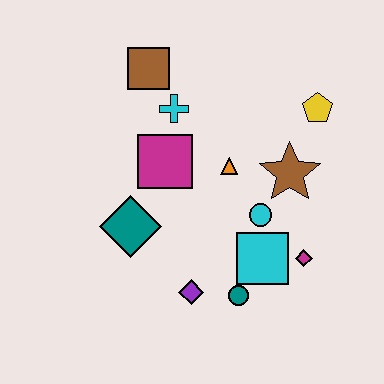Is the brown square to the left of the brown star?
Yes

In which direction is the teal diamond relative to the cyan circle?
The teal diamond is to the left of the cyan circle.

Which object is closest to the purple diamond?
The teal circle is closest to the purple diamond.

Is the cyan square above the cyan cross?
No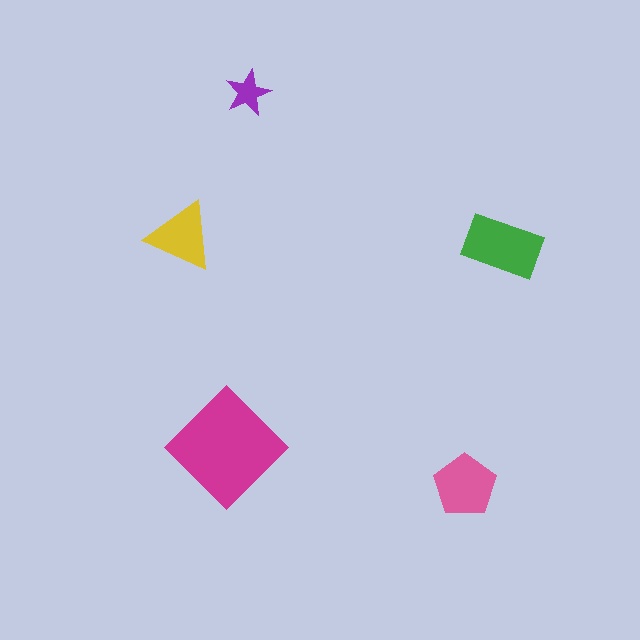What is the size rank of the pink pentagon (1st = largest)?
3rd.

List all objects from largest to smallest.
The magenta diamond, the green rectangle, the pink pentagon, the yellow triangle, the purple star.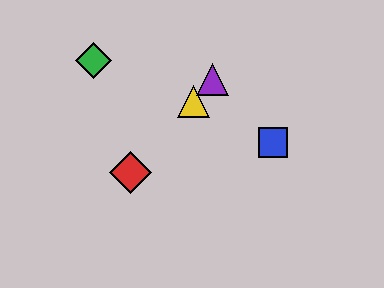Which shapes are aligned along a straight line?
The red diamond, the yellow triangle, the purple triangle are aligned along a straight line.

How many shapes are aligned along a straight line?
3 shapes (the red diamond, the yellow triangle, the purple triangle) are aligned along a straight line.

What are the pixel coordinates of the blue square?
The blue square is at (273, 142).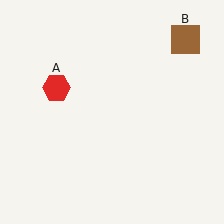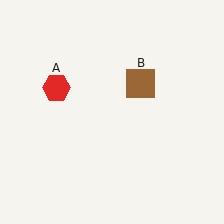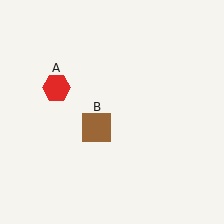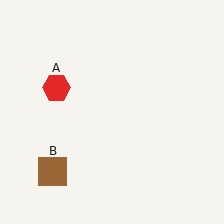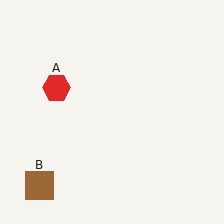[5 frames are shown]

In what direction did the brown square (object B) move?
The brown square (object B) moved down and to the left.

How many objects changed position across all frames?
1 object changed position: brown square (object B).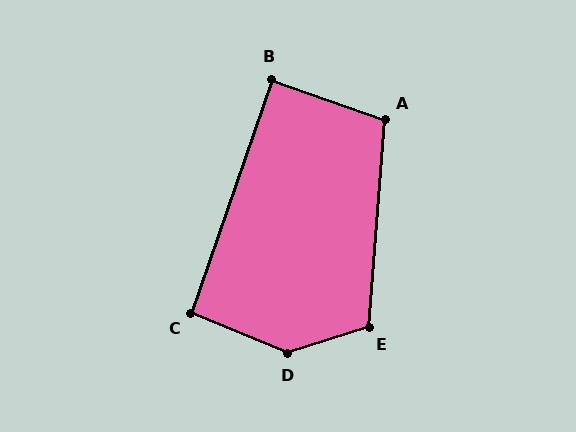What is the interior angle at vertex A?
Approximately 105 degrees (obtuse).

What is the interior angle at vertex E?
Approximately 112 degrees (obtuse).